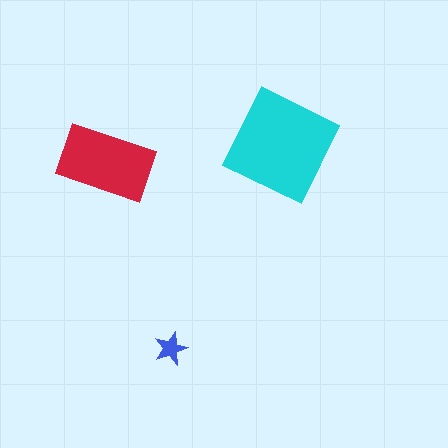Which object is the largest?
The cyan square.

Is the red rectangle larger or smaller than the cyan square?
Smaller.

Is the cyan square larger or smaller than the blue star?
Larger.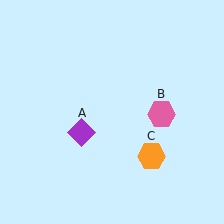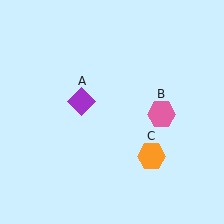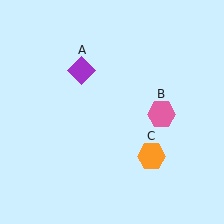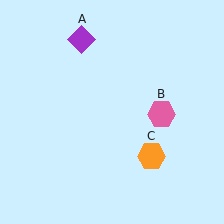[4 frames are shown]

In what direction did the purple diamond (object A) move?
The purple diamond (object A) moved up.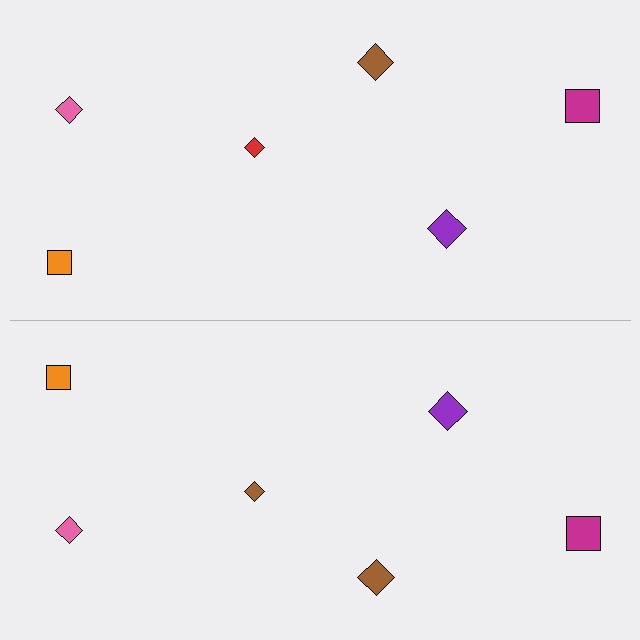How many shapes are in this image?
There are 12 shapes in this image.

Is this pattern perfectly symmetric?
No, the pattern is not perfectly symmetric. The brown diamond on the bottom side breaks the symmetry — its mirror counterpart is red.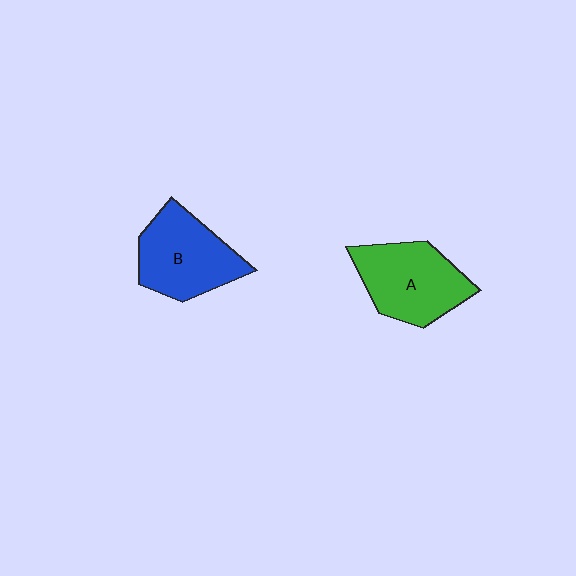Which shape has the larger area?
Shape A (green).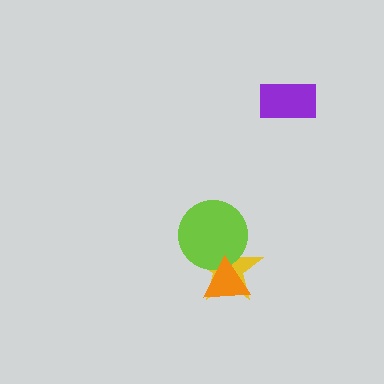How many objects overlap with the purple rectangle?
0 objects overlap with the purple rectangle.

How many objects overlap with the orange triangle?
2 objects overlap with the orange triangle.